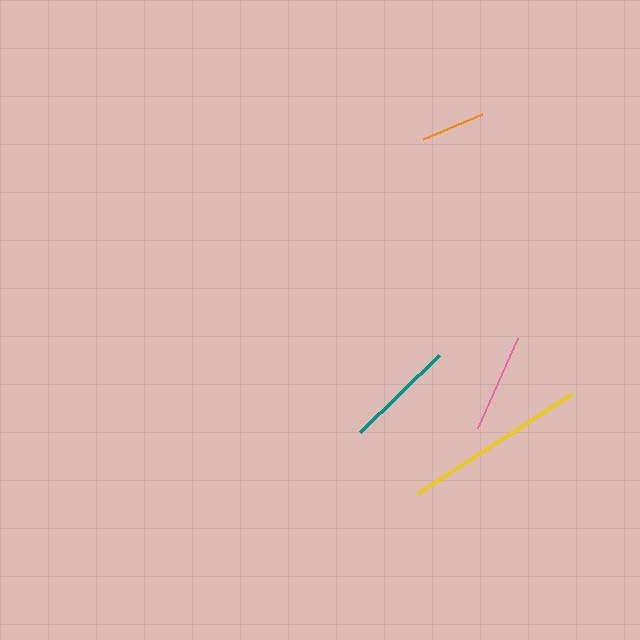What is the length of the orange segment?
The orange segment is approximately 64 pixels long.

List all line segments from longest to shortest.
From longest to shortest: yellow, teal, pink, orange.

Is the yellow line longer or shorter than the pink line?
The yellow line is longer than the pink line.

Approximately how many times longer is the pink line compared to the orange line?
The pink line is approximately 1.5 times the length of the orange line.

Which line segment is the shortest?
The orange line is the shortest at approximately 64 pixels.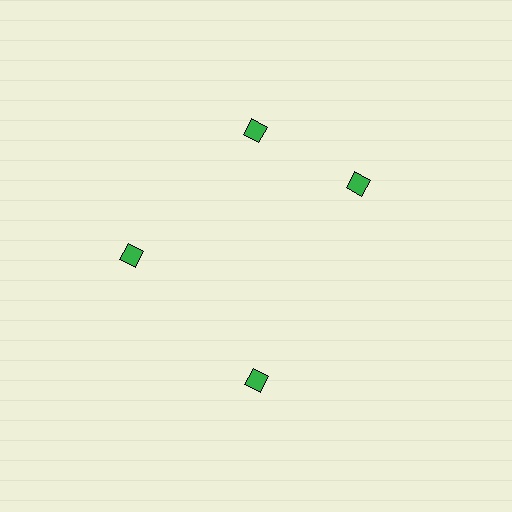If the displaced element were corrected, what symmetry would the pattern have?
It would have 4-fold rotational symmetry — the pattern would map onto itself every 90 degrees.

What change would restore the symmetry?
The symmetry would be restored by rotating it back into even spacing with its neighbors so that all 4 diamonds sit at equal angles and equal distance from the center.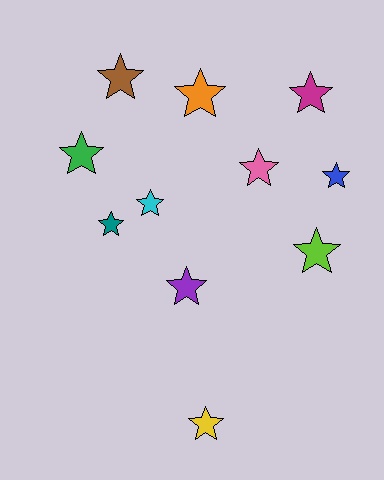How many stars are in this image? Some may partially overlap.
There are 11 stars.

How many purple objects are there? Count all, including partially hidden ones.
There is 1 purple object.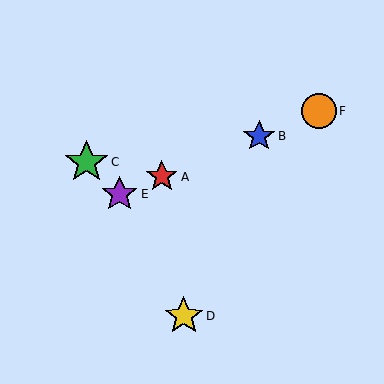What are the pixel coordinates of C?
Object C is at (87, 162).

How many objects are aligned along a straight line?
4 objects (A, B, E, F) are aligned along a straight line.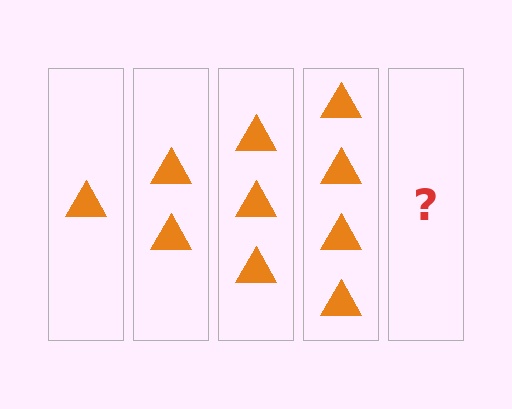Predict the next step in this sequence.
The next step is 5 triangles.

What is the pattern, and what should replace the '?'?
The pattern is that each step adds one more triangle. The '?' should be 5 triangles.